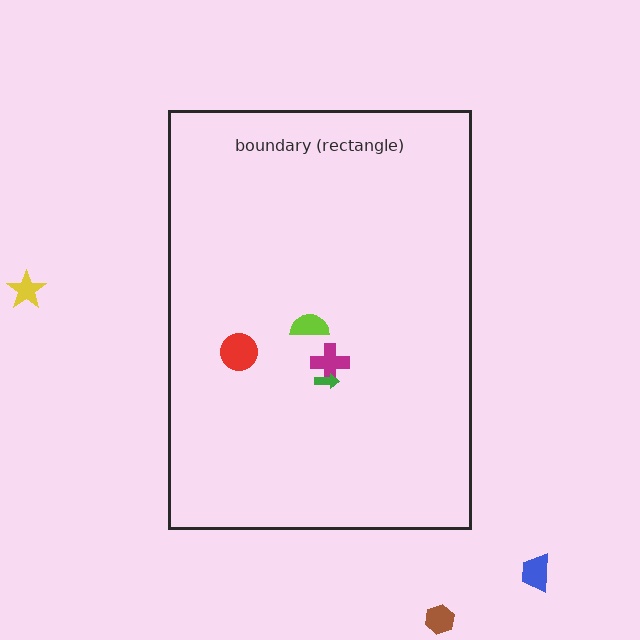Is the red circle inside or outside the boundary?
Inside.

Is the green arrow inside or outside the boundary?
Inside.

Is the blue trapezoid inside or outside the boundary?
Outside.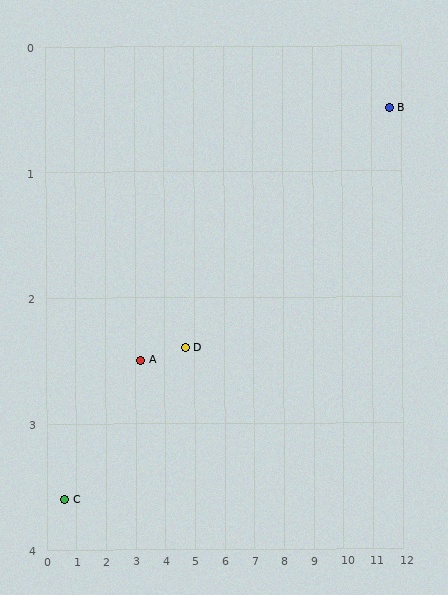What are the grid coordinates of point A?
Point A is at approximately (3.2, 2.5).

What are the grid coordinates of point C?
Point C is at approximately (0.6, 3.6).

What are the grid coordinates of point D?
Point D is at approximately (4.7, 2.4).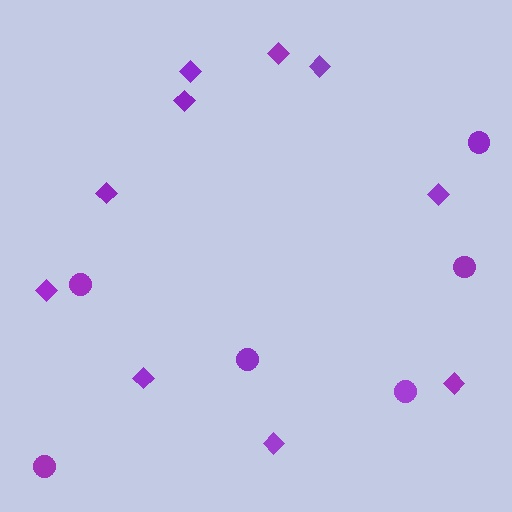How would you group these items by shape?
There are 2 groups: one group of diamonds (10) and one group of circles (6).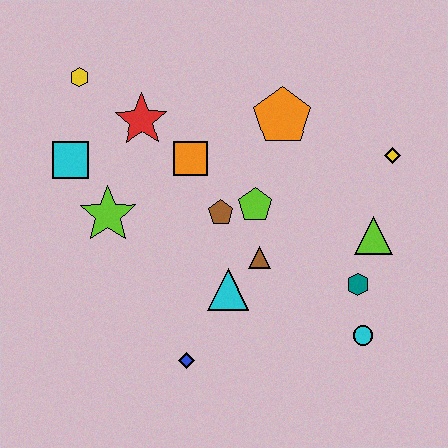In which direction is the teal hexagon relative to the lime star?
The teal hexagon is to the right of the lime star.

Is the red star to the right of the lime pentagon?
No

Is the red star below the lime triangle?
No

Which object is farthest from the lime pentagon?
The yellow hexagon is farthest from the lime pentagon.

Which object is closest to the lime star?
The cyan square is closest to the lime star.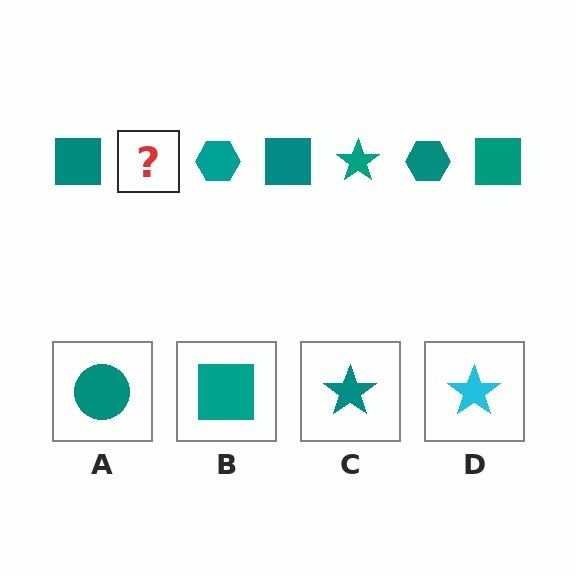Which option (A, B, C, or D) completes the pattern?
C.